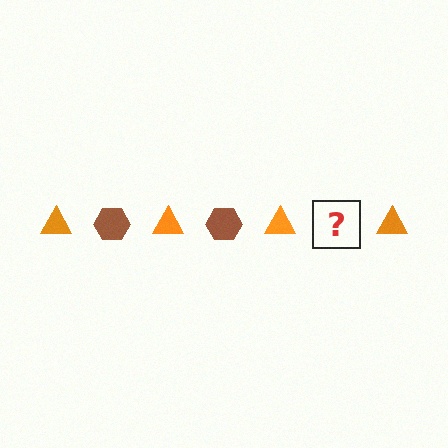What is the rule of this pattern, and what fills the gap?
The rule is that the pattern alternates between orange triangle and brown hexagon. The gap should be filled with a brown hexagon.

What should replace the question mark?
The question mark should be replaced with a brown hexagon.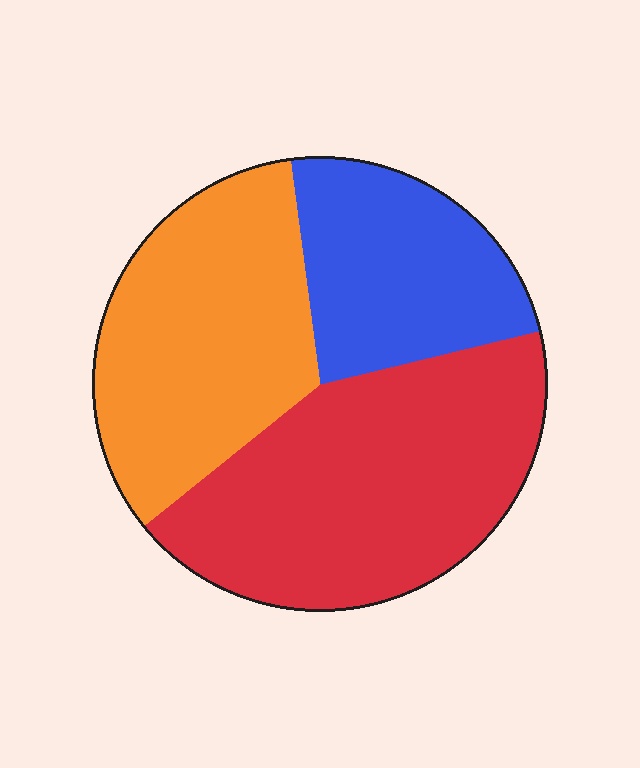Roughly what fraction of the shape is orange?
Orange covers about 35% of the shape.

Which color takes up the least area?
Blue, at roughly 25%.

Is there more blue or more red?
Red.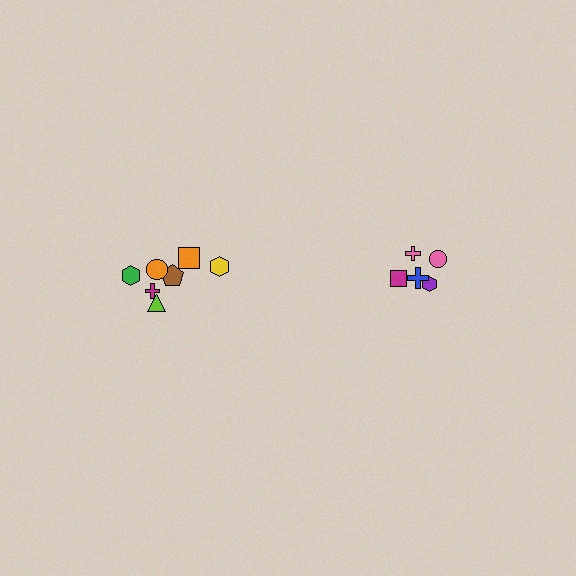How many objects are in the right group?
There are 5 objects.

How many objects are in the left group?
There are 7 objects.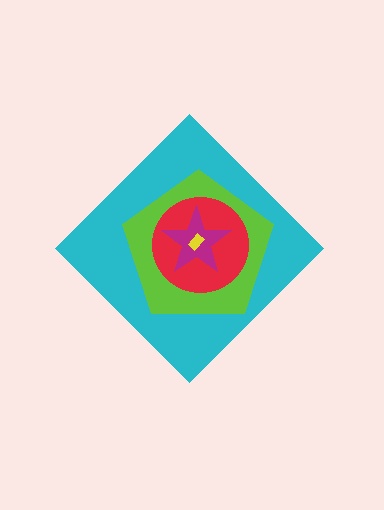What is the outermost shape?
The cyan diamond.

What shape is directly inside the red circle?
The magenta star.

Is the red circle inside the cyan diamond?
Yes.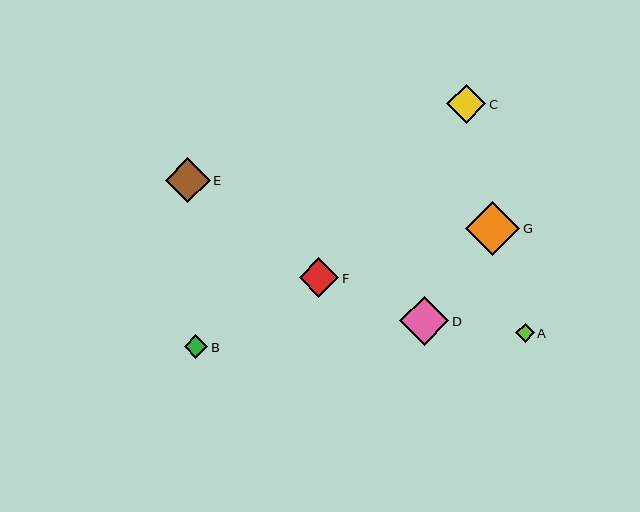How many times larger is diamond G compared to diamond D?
Diamond G is approximately 1.1 times the size of diamond D.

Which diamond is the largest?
Diamond G is the largest with a size of approximately 54 pixels.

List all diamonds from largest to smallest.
From largest to smallest: G, D, E, C, F, B, A.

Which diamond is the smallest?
Diamond A is the smallest with a size of approximately 18 pixels.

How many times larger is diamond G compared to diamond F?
Diamond G is approximately 1.4 times the size of diamond F.